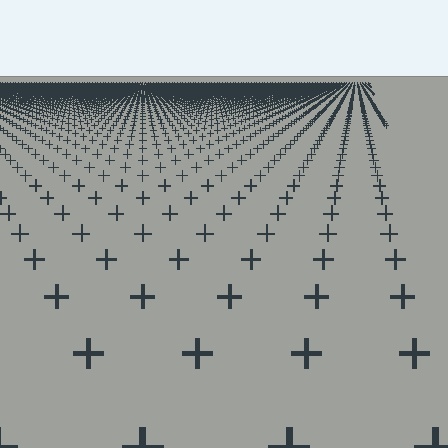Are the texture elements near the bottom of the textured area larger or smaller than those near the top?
Larger. Near the bottom, elements are closer to the viewer and appear at a bigger on-screen size.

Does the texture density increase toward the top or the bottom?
Density increases toward the top.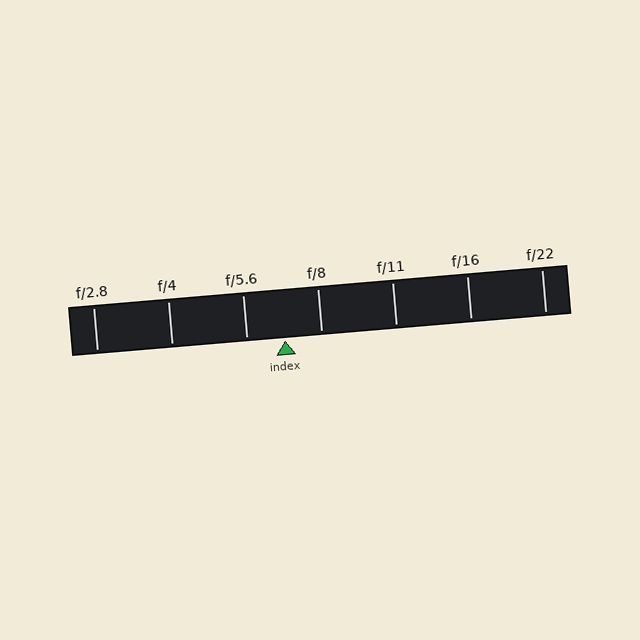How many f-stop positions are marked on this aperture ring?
There are 7 f-stop positions marked.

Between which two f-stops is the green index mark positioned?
The index mark is between f/5.6 and f/8.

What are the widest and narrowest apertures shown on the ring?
The widest aperture shown is f/2.8 and the narrowest is f/22.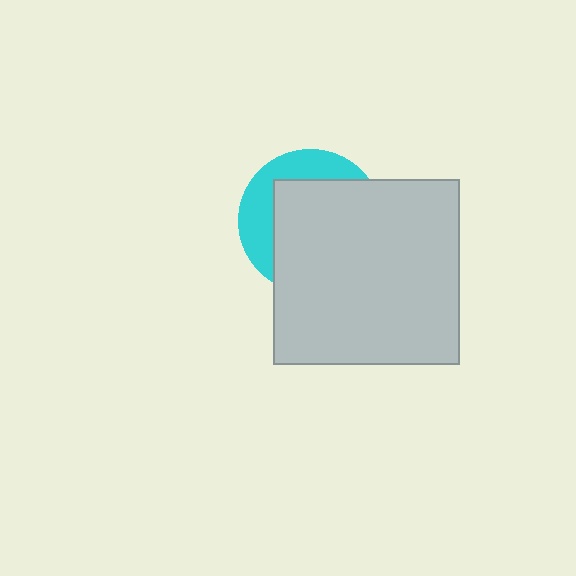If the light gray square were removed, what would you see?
You would see the complete cyan circle.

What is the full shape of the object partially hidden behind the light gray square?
The partially hidden object is a cyan circle.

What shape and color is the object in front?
The object in front is a light gray square.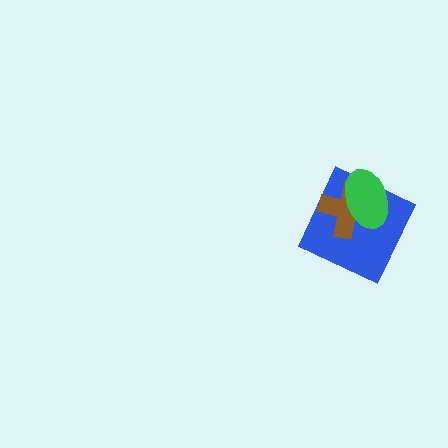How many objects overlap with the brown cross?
2 objects overlap with the brown cross.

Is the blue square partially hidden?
Yes, it is partially covered by another shape.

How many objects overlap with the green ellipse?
2 objects overlap with the green ellipse.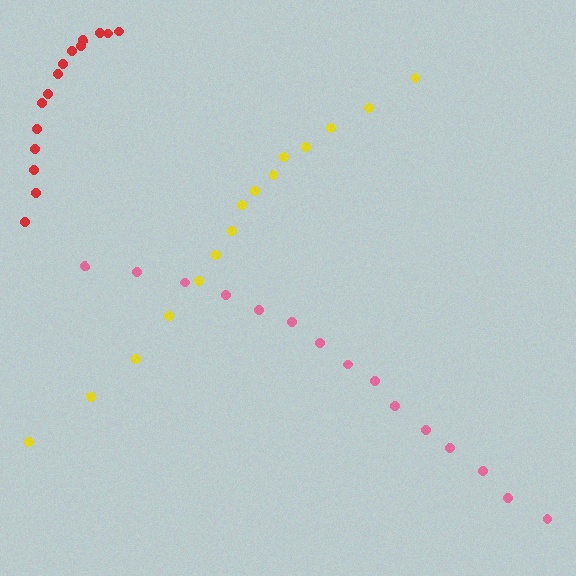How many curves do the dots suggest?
There are 3 distinct paths.